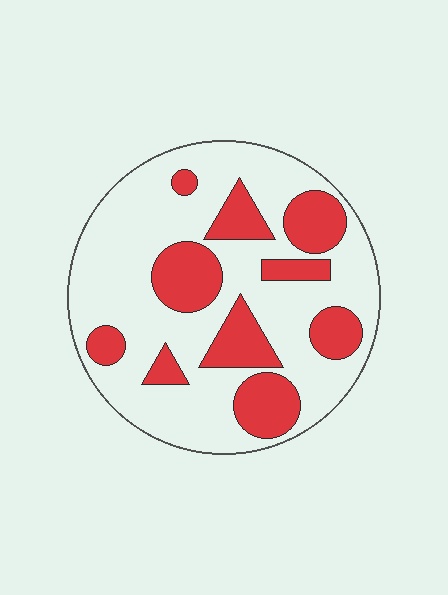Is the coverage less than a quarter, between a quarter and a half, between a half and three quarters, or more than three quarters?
Between a quarter and a half.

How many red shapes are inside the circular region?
10.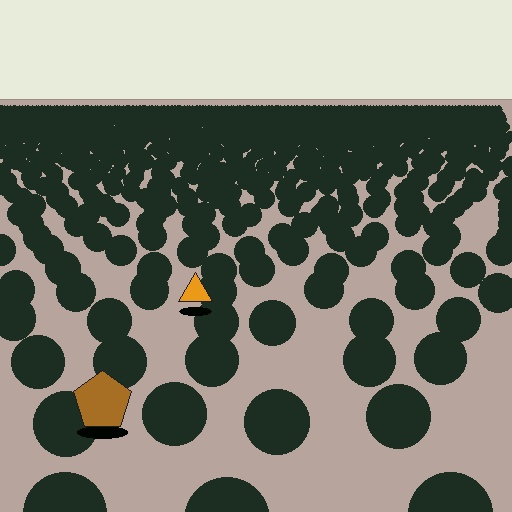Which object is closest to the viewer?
The brown pentagon is closest. The texture marks near it are larger and more spread out.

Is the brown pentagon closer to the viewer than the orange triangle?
Yes. The brown pentagon is closer — you can tell from the texture gradient: the ground texture is coarser near it.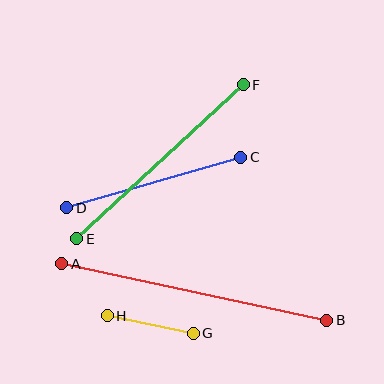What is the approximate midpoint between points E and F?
The midpoint is at approximately (160, 162) pixels.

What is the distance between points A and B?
The distance is approximately 271 pixels.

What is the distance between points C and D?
The distance is approximately 181 pixels.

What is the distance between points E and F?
The distance is approximately 227 pixels.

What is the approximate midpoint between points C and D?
The midpoint is at approximately (154, 182) pixels.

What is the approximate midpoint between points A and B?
The midpoint is at approximately (194, 292) pixels.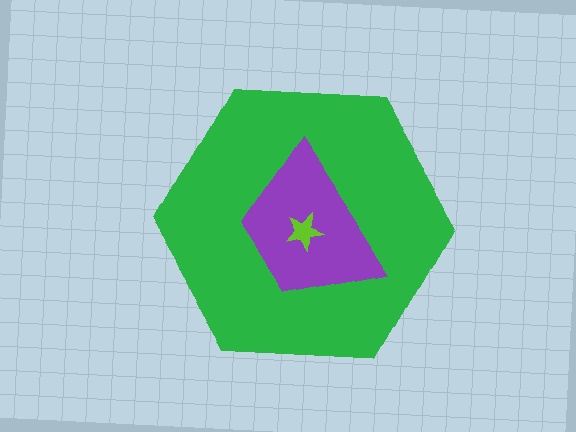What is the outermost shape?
The green hexagon.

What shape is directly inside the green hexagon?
The purple trapezoid.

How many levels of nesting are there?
3.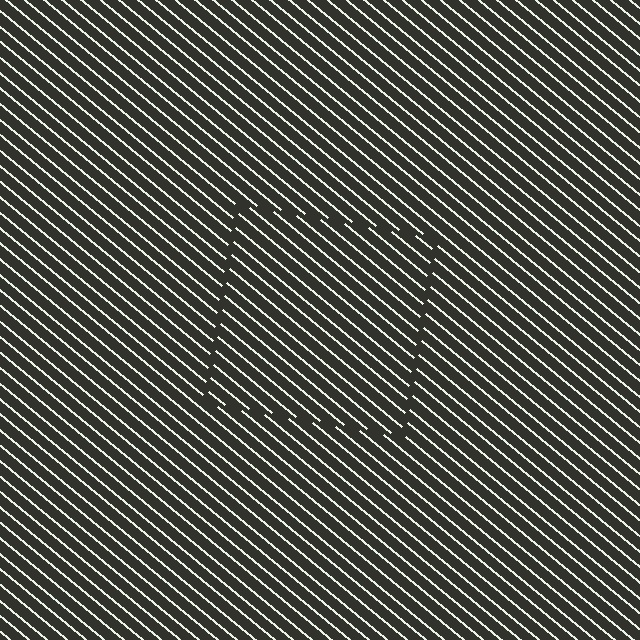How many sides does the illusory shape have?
4 sides — the line-ends trace a square.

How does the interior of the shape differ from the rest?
The interior of the shape contains the same grating, shifted by half a period — the contour is defined by the phase discontinuity where line-ends from the inner and outer gratings abut.